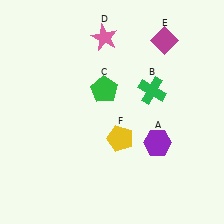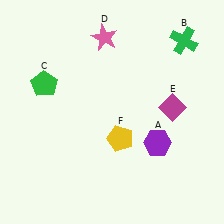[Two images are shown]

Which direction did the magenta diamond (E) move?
The magenta diamond (E) moved down.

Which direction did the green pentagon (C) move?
The green pentagon (C) moved left.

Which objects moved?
The objects that moved are: the green cross (B), the green pentagon (C), the magenta diamond (E).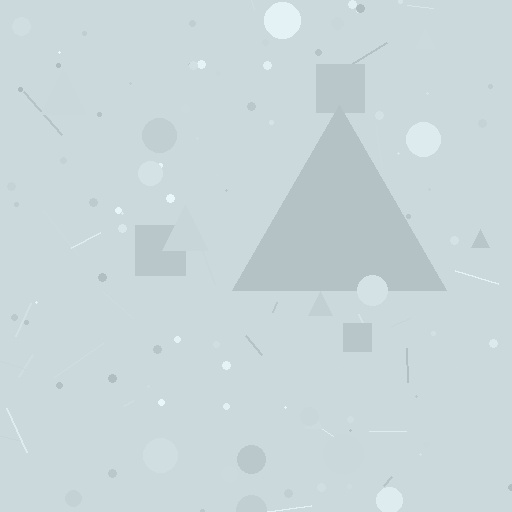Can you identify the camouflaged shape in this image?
The camouflaged shape is a triangle.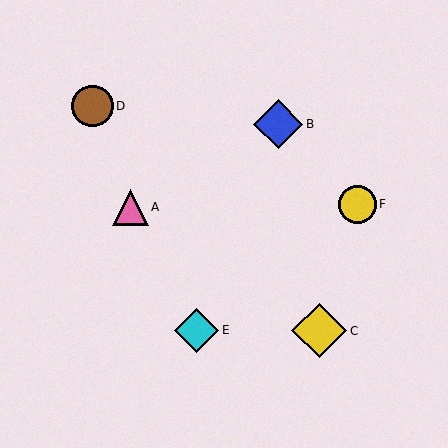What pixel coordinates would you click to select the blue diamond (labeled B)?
Click at (278, 124) to select the blue diamond B.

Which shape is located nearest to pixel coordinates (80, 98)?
The brown circle (labeled D) at (93, 106) is nearest to that location.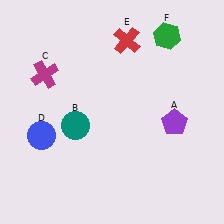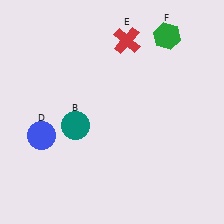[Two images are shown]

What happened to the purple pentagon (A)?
The purple pentagon (A) was removed in Image 2. It was in the bottom-right area of Image 1.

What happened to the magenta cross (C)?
The magenta cross (C) was removed in Image 2. It was in the top-left area of Image 1.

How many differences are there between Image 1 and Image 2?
There are 2 differences between the two images.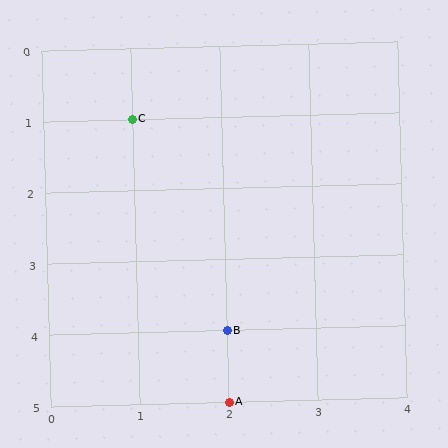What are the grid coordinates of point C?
Point C is at grid coordinates (1, 1).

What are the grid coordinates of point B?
Point B is at grid coordinates (2, 4).